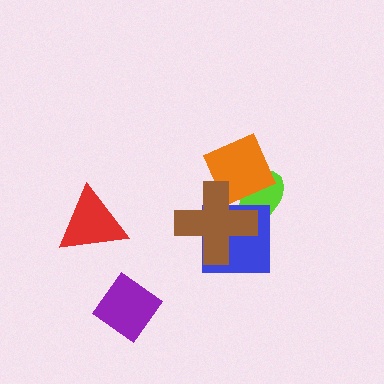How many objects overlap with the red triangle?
0 objects overlap with the red triangle.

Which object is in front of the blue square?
The brown cross is in front of the blue square.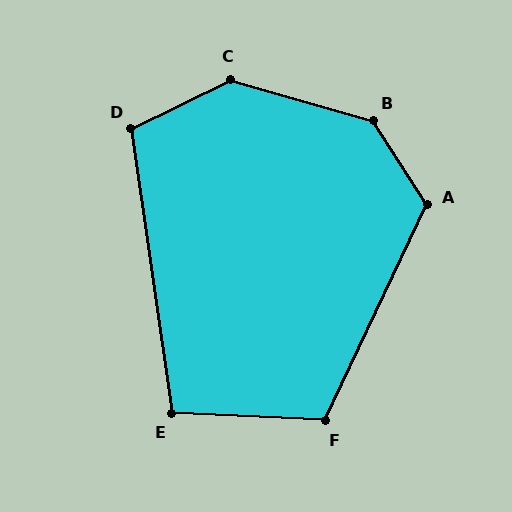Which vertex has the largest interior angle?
B, at approximately 139 degrees.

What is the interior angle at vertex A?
Approximately 122 degrees (obtuse).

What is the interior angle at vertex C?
Approximately 137 degrees (obtuse).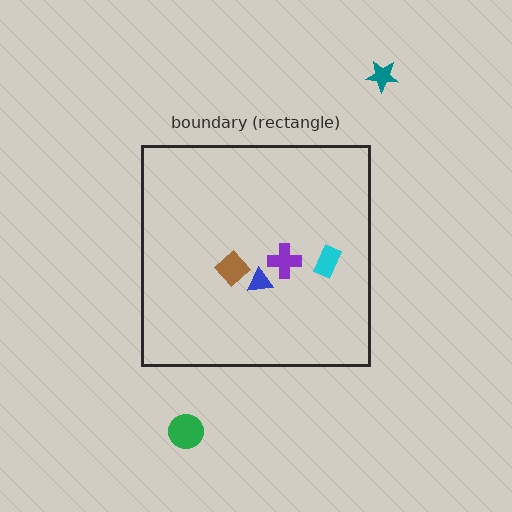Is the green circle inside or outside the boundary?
Outside.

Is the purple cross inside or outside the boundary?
Inside.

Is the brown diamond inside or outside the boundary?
Inside.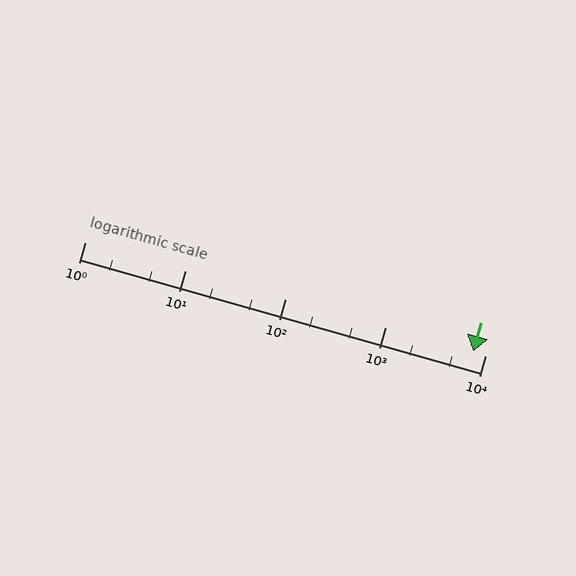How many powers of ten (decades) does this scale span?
The scale spans 4 decades, from 1 to 10000.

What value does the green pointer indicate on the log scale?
The pointer indicates approximately 7500.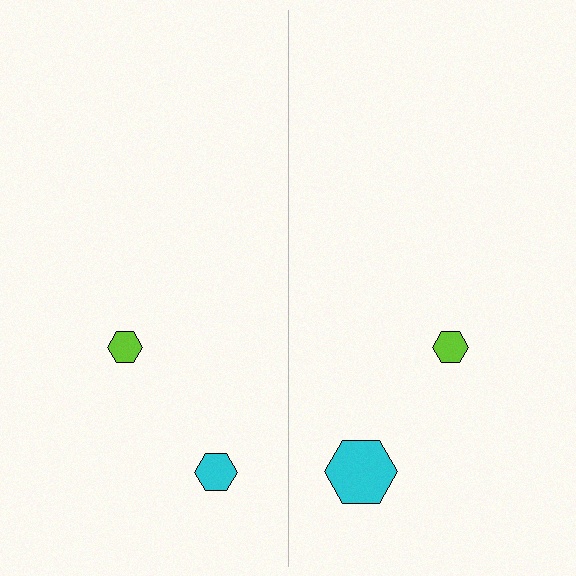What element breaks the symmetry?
The cyan hexagon on the right side has a different size than its mirror counterpart.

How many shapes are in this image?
There are 4 shapes in this image.